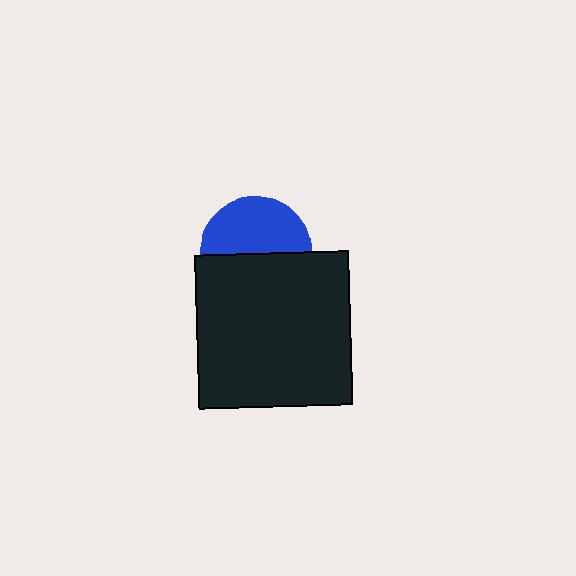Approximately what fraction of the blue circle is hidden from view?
Roughly 50% of the blue circle is hidden behind the black square.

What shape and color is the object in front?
The object in front is a black square.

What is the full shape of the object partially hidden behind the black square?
The partially hidden object is a blue circle.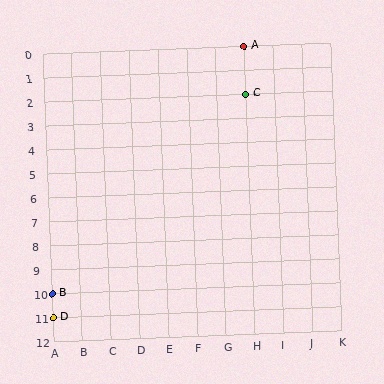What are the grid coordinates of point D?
Point D is at grid coordinates (A, 11).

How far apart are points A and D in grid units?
Points A and D are 7 columns and 11 rows apart (about 13.0 grid units diagonally).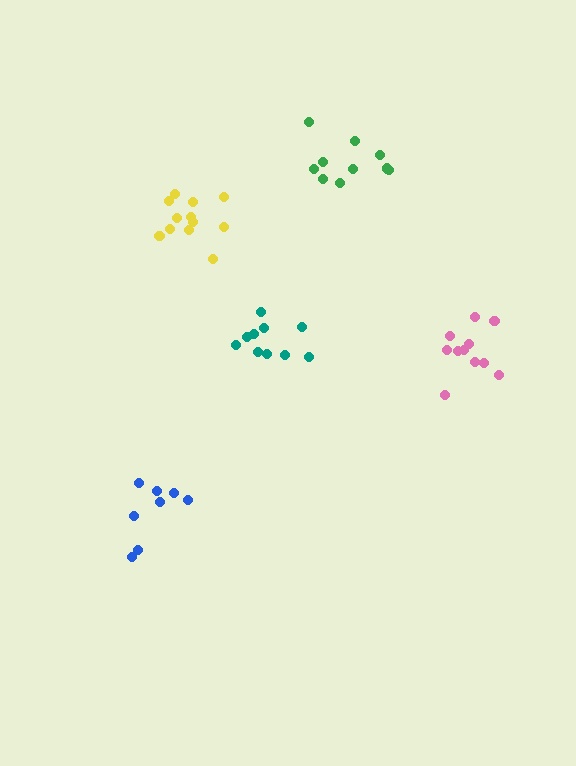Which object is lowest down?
The blue cluster is bottommost.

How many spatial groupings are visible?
There are 5 spatial groupings.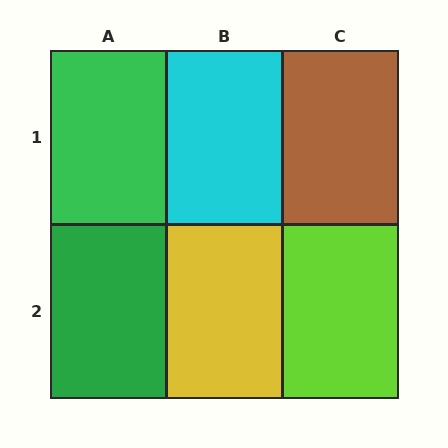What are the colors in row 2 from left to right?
Green, yellow, lime.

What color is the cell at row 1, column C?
Brown.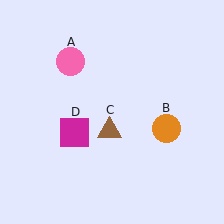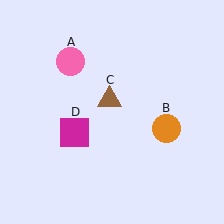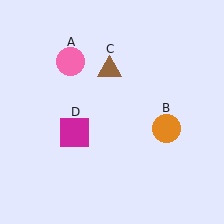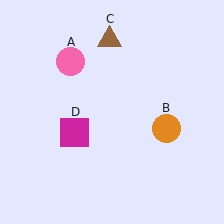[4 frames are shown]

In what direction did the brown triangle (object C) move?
The brown triangle (object C) moved up.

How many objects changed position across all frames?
1 object changed position: brown triangle (object C).